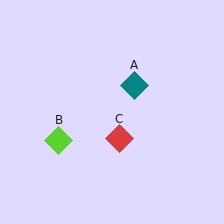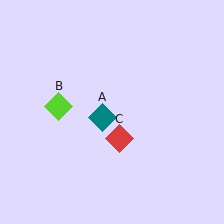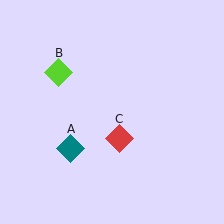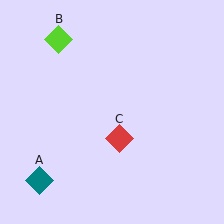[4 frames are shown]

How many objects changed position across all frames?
2 objects changed position: teal diamond (object A), lime diamond (object B).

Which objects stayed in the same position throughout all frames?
Red diamond (object C) remained stationary.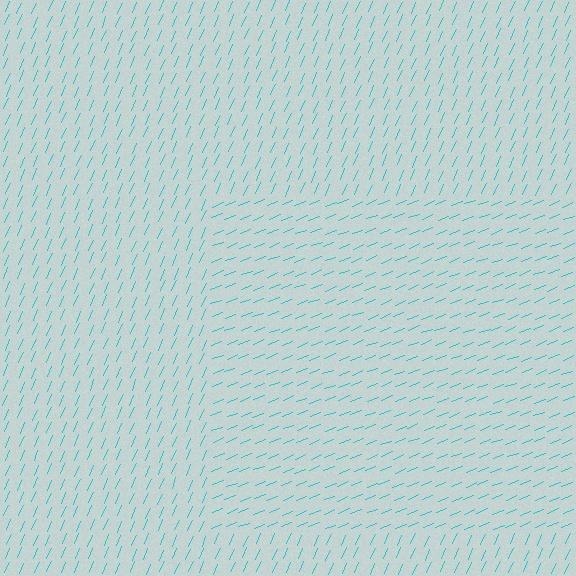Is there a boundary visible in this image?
Yes, there is a texture boundary formed by a change in line orientation.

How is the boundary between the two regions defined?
The boundary is defined purely by a change in line orientation (approximately 45 degrees difference). All lines are the same color and thickness.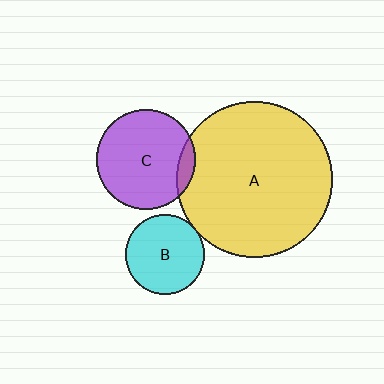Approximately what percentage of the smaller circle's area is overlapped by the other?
Approximately 5%.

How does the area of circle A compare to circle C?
Approximately 2.5 times.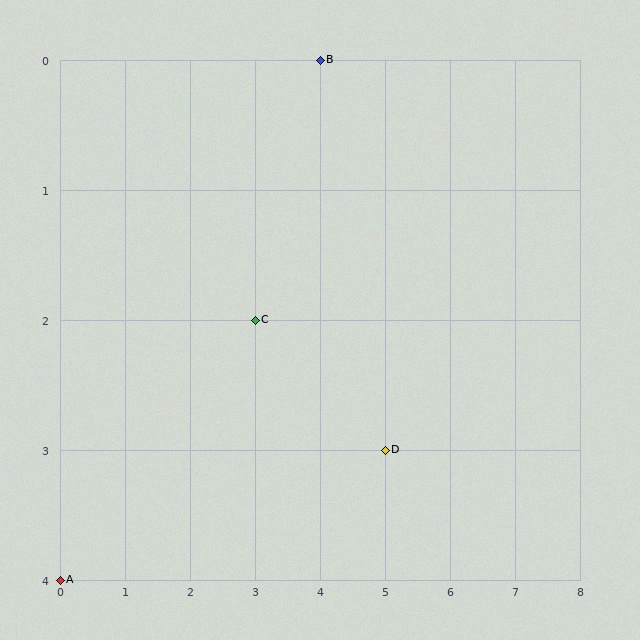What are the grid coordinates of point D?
Point D is at grid coordinates (5, 3).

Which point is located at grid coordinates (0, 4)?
Point A is at (0, 4).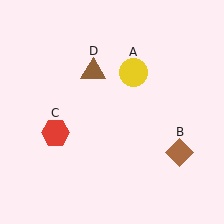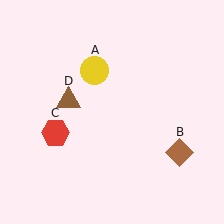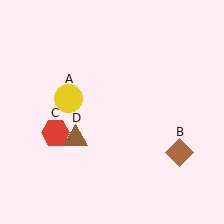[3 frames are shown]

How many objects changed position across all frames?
2 objects changed position: yellow circle (object A), brown triangle (object D).